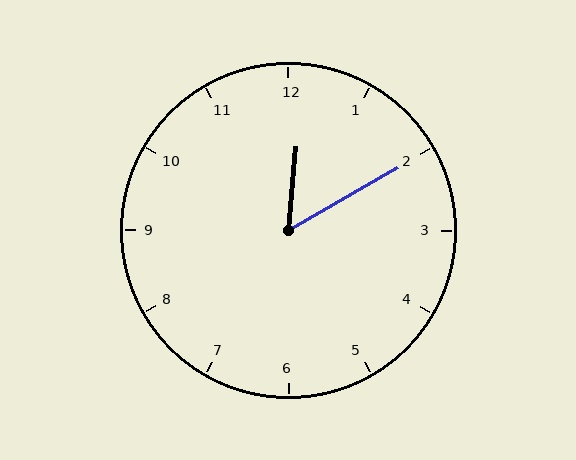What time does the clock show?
12:10.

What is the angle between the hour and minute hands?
Approximately 55 degrees.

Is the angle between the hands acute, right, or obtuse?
It is acute.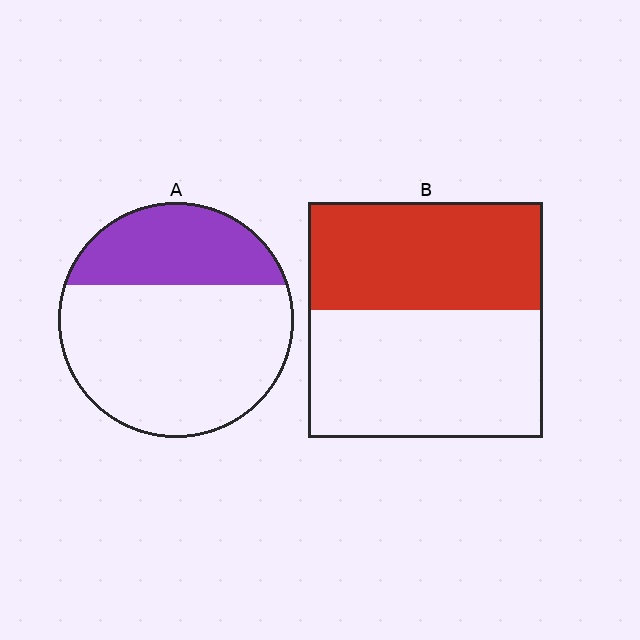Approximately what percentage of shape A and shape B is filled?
A is approximately 30% and B is approximately 45%.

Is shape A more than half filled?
No.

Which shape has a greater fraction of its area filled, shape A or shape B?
Shape B.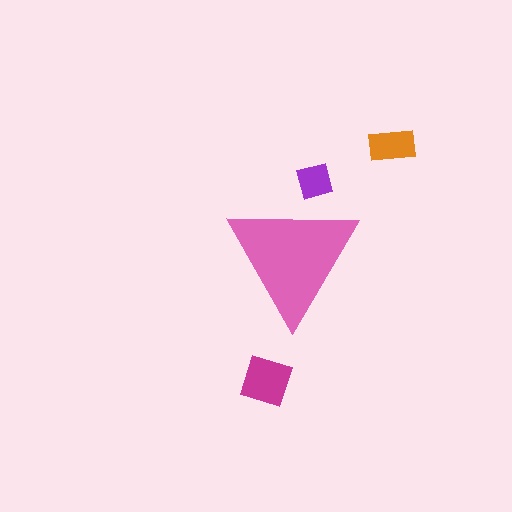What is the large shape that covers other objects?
A pink triangle.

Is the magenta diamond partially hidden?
No, the magenta diamond is fully visible.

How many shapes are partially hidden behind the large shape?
1 shape is partially hidden.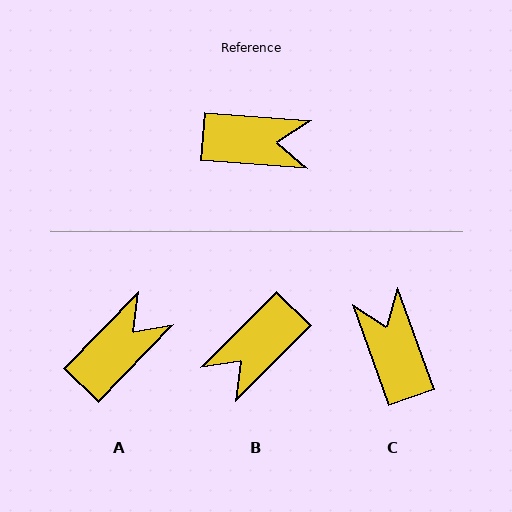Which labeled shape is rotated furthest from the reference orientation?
B, about 131 degrees away.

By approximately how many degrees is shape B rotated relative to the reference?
Approximately 131 degrees clockwise.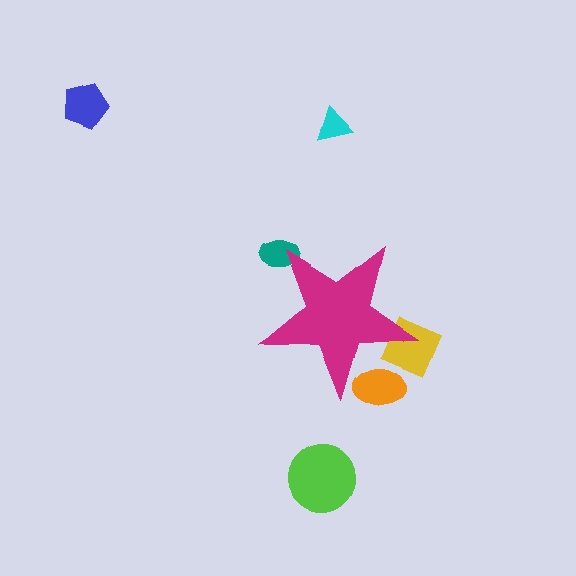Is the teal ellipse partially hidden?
Yes, the teal ellipse is partially hidden behind the magenta star.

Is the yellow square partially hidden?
Yes, the yellow square is partially hidden behind the magenta star.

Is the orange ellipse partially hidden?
Yes, the orange ellipse is partially hidden behind the magenta star.